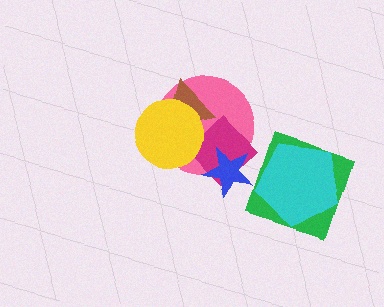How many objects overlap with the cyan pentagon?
1 object overlaps with the cyan pentagon.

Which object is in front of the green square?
The cyan pentagon is in front of the green square.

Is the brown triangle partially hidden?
Yes, it is partially covered by another shape.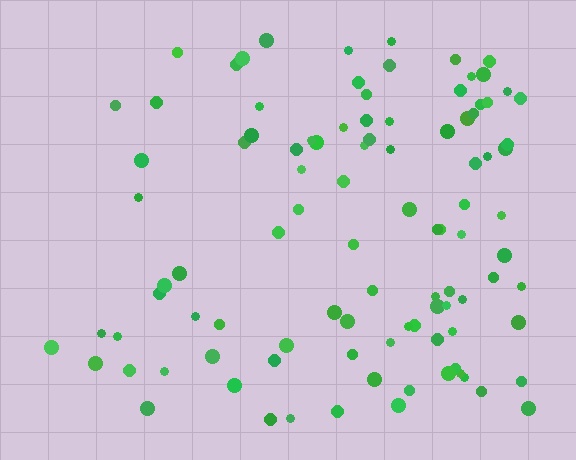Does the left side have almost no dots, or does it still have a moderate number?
Still a moderate number, just noticeably fewer than the right.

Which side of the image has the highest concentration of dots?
The right.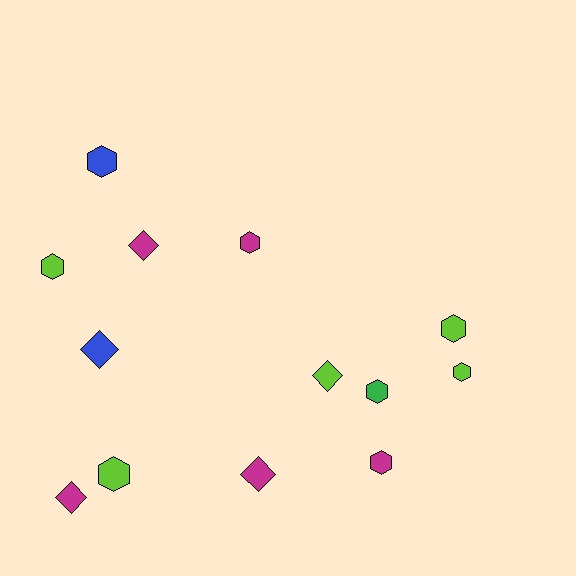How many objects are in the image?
There are 13 objects.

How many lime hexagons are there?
There are 4 lime hexagons.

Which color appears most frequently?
Magenta, with 5 objects.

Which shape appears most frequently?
Hexagon, with 8 objects.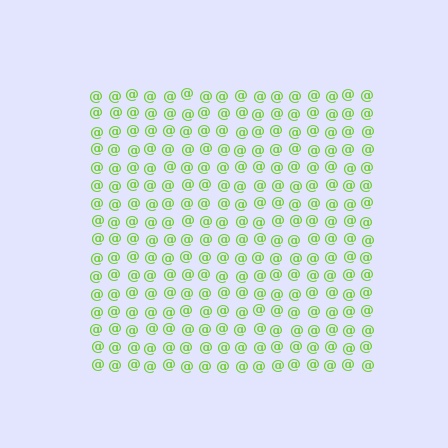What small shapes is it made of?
It is made of small at signs.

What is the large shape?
The large shape is a square.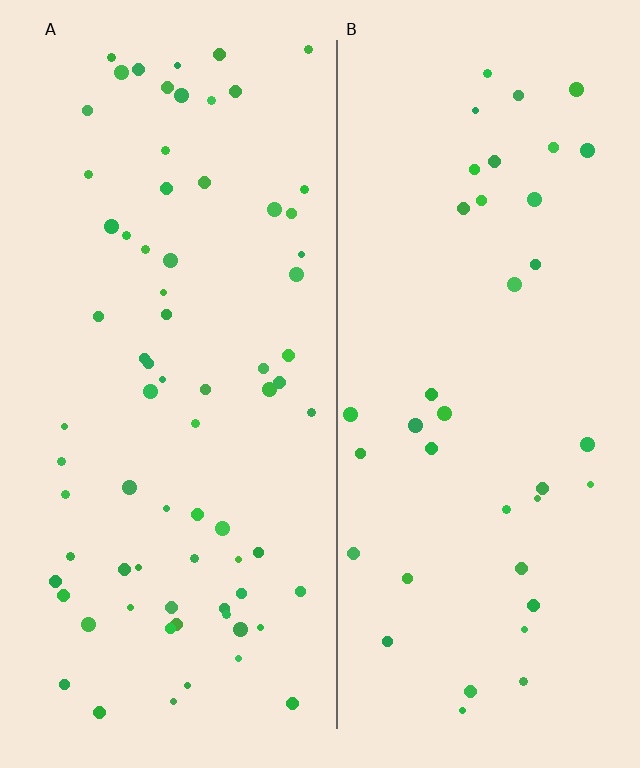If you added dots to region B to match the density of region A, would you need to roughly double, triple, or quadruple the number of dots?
Approximately double.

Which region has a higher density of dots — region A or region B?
A (the left).